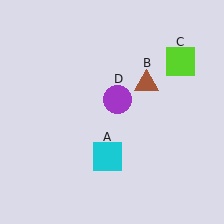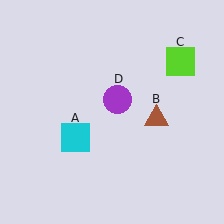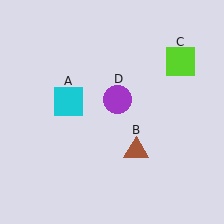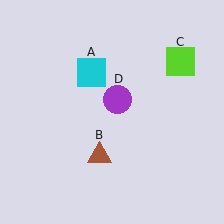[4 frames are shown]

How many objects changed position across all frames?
2 objects changed position: cyan square (object A), brown triangle (object B).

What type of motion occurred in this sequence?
The cyan square (object A), brown triangle (object B) rotated clockwise around the center of the scene.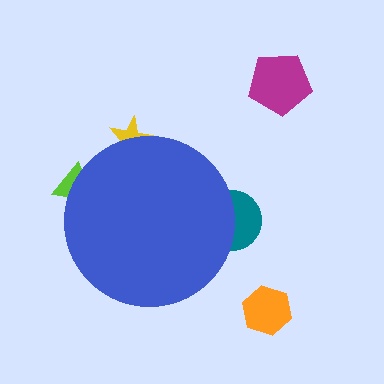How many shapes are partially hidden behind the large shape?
3 shapes are partially hidden.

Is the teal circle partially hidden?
Yes, the teal circle is partially hidden behind the blue circle.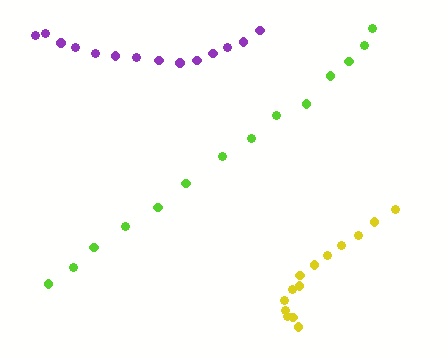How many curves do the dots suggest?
There are 3 distinct paths.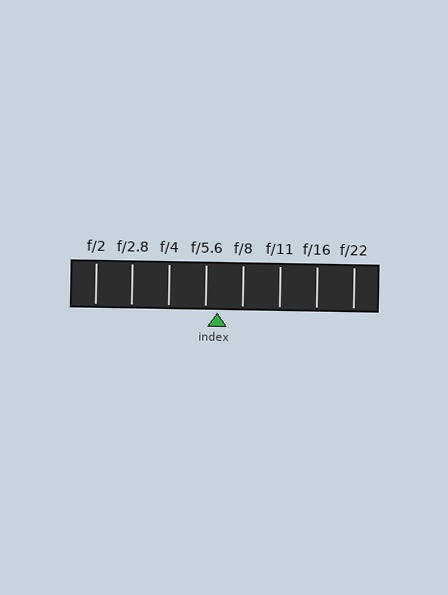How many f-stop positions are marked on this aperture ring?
There are 8 f-stop positions marked.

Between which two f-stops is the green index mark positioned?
The index mark is between f/5.6 and f/8.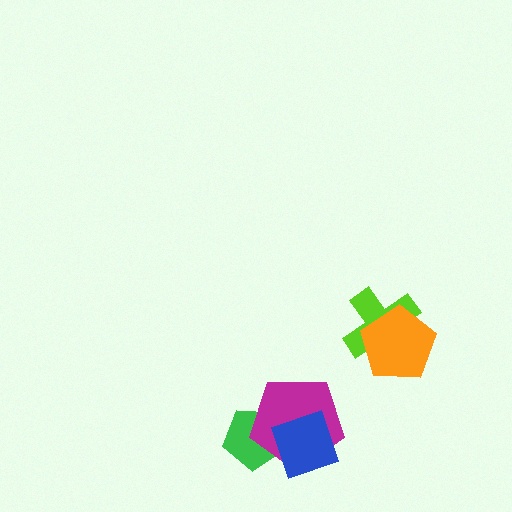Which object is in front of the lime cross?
The orange pentagon is in front of the lime cross.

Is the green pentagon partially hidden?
Yes, it is partially covered by another shape.